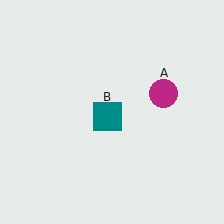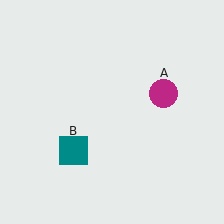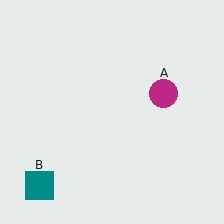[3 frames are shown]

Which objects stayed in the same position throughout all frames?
Magenta circle (object A) remained stationary.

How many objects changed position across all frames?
1 object changed position: teal square (object B).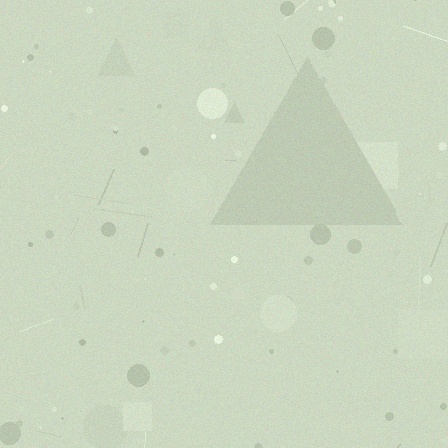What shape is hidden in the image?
A triangle is hidden in the image.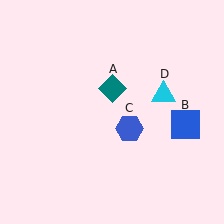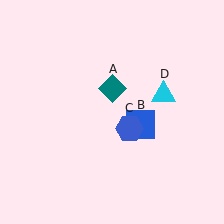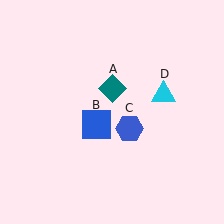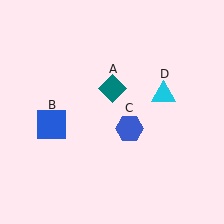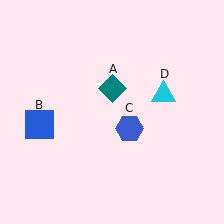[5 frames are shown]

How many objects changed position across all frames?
1 object changed position: blue square (object B).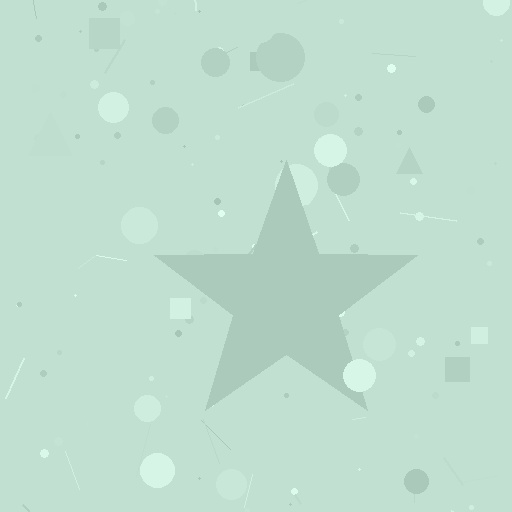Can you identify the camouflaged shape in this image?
The camouflaged shape is a star.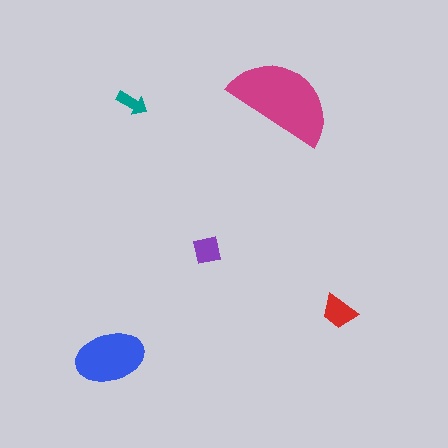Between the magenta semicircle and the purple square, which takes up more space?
The magenta semicircle.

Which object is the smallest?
The teal arrow.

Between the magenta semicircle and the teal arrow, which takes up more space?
The magenta semicircle.